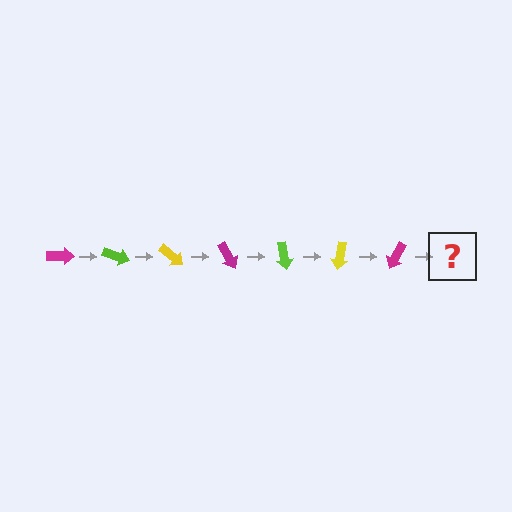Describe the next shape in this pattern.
It should be a lime arrow, rotated 140 degrees from the start.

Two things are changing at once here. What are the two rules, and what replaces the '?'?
The two rules are that it rotates 20 degrees each step and the color cycles through magenta, lime, and yellow. The '?' should be a lime arrow, rotated 140 degrees from the start.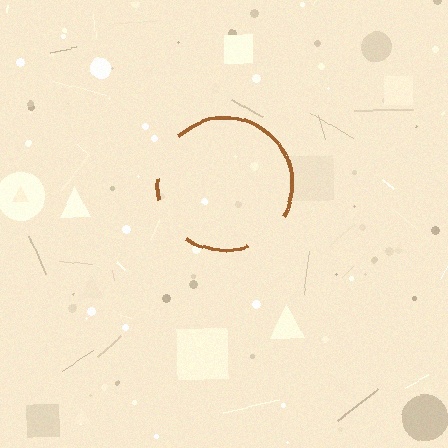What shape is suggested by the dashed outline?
The dashed outline suggests a circle.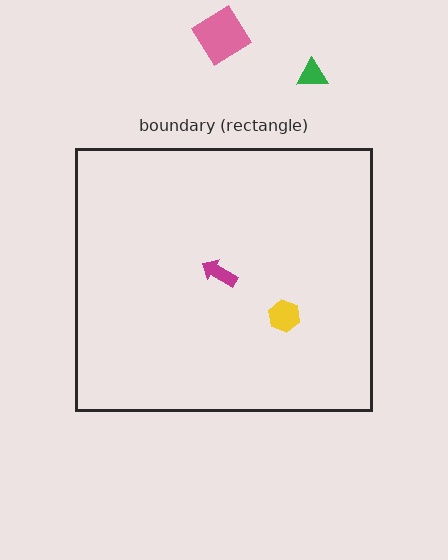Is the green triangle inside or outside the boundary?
Outside.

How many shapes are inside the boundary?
2 inside, 2 outside.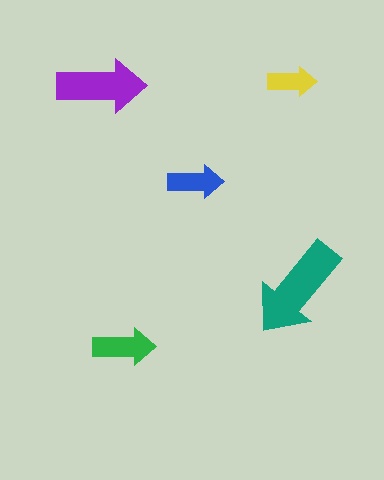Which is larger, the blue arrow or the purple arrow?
The purple one.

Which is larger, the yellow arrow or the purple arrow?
The purple one.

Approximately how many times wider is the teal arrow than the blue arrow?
About 2 times wider.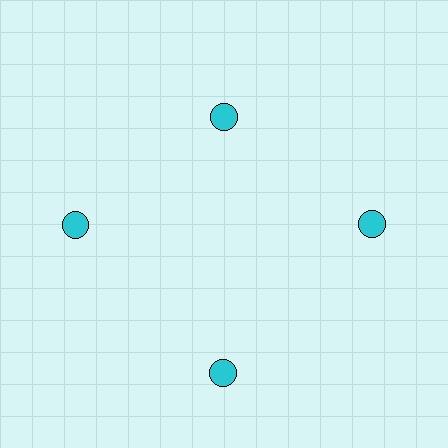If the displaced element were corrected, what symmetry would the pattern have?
It would have 4-fold rotational symmetry — the pattern would map onto itself every 90 degrees.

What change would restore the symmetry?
The symmetry would be restored by moving it outward, back onto the ring so that all 4 circles sit at equal angles and equal distance from the center.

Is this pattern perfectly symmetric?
No. The 4 cyan circles are arranged in a ring, but one element near the 12 o'clock position is pulled inward toward the center, breaking the 4-fold rotational symmetry.